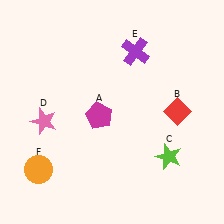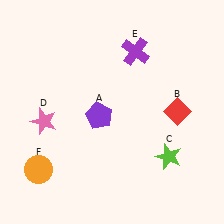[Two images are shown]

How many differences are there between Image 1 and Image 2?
There is 1 difference between the two images.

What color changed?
The pentagon (A) changed from magenta in Image 1 to purple in Image 2.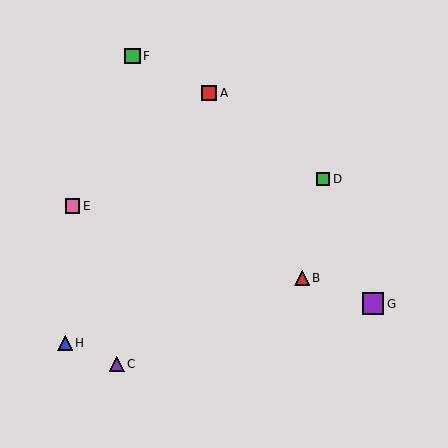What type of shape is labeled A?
Shape A is a red square.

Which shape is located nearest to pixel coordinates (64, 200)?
The pink square (labeled E) at (72, 206) is nearest to that location.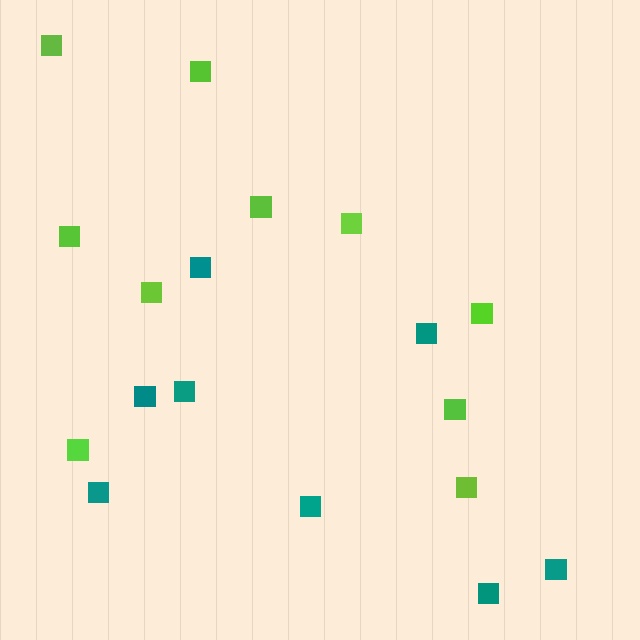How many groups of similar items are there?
There are 2 groups: one group of lime squares (10) and one group of teal squares (8).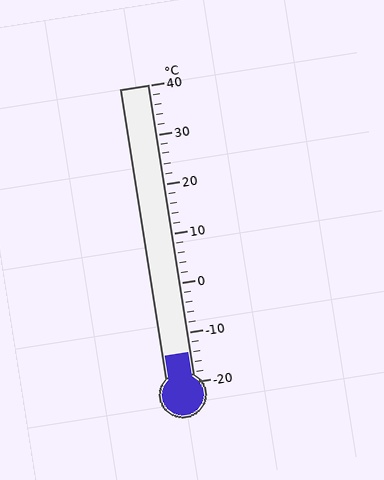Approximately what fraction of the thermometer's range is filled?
The thermometer is filled to approximately 10% of its range.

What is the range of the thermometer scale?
The thermometer scale ranges from -20°C to 40°C.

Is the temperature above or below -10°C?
The temperature is below -10°C.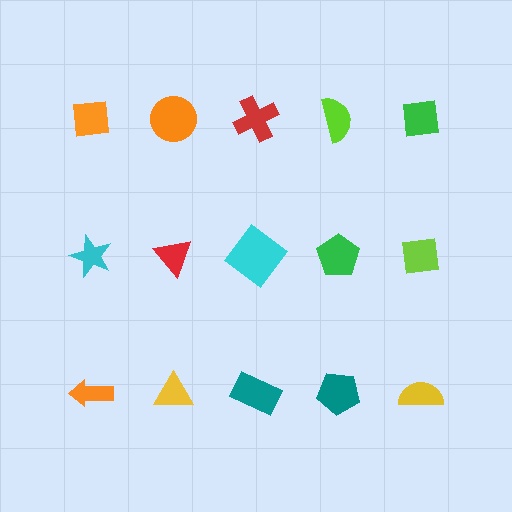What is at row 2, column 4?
A green pentagon.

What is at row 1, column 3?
A red cross.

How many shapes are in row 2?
5 shapes.